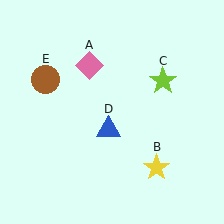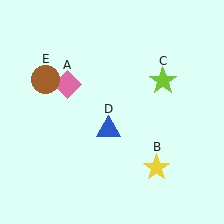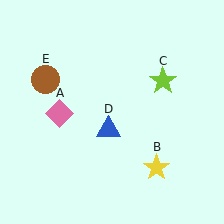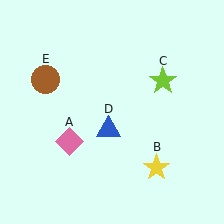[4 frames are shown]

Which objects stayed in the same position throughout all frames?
Yellow star (object B) and lime star (object C) and blue triangle (object D) and brown circle (object E) remained stationary.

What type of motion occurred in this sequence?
The pink diamond (object A) rotated counterclockwise around the center of the scene.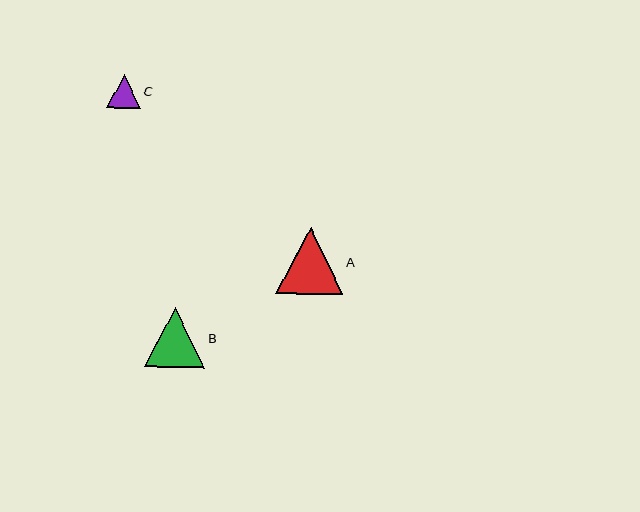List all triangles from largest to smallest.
From largest to smallest: A, B, C.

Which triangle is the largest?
Triangle A is the largest with a size of approximately 67 pixels.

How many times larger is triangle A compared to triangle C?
Triangle A is approximately 1.9 times the size of triangle C.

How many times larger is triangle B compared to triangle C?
Triangle B is approximately 1.8 times the size of triangle C.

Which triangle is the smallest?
Triangle C is the smallest with a size of approximately 34 pixels.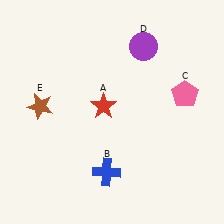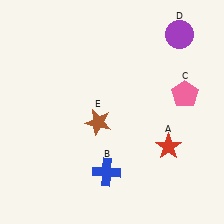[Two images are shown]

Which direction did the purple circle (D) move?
The purple circle (D) moved right.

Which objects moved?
The objects that moved are: the red star (A), the purple circle (D), the brown star (E).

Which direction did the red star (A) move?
The red star (A) moved right.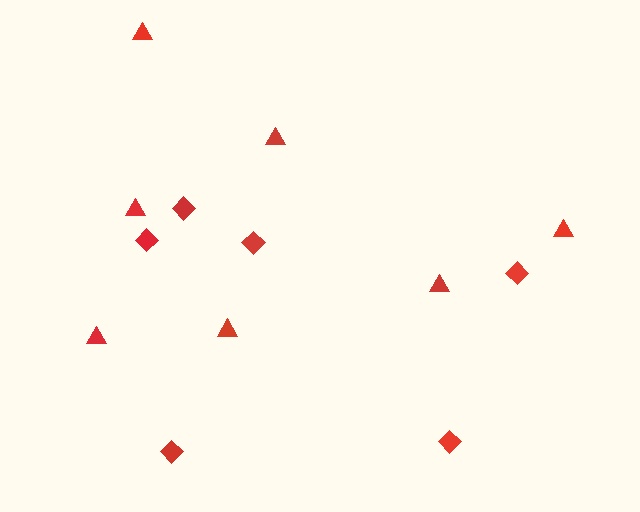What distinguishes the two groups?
There are 2 groups: one group of diamonds (6) and one group of triangles (7).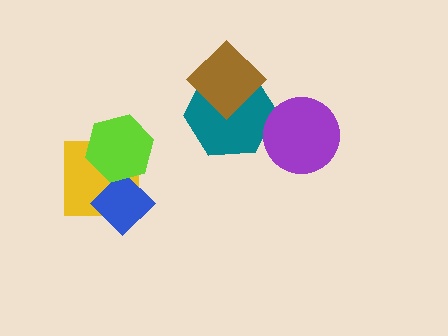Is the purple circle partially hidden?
No, no other shape covers it.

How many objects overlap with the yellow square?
2 objects overlap with the yellow square.